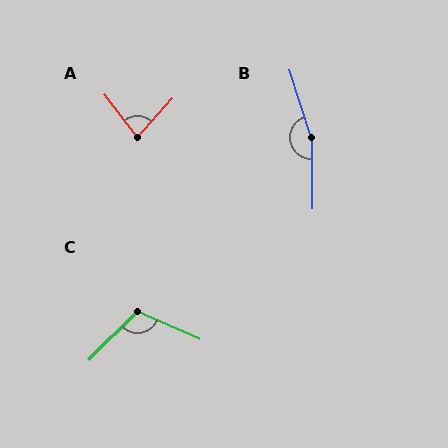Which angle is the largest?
B, at approximately 163 degrees.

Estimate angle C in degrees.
Approximately 111 degrees.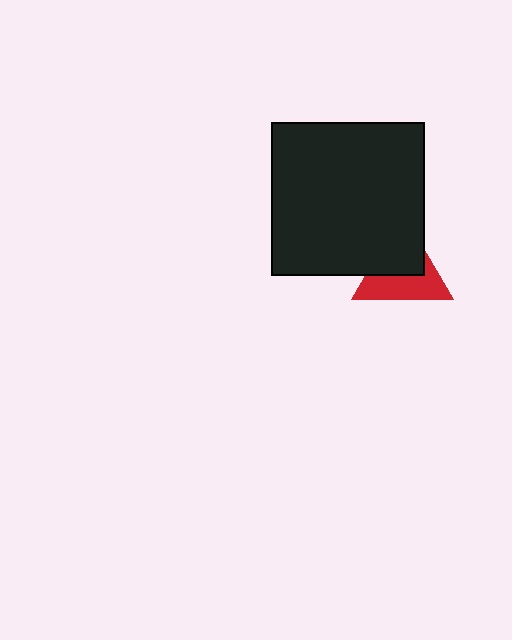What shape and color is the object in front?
The object in front is a black square.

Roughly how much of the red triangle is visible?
About half of it is visible (roughly 51%).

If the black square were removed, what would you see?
You would see the complete red triangle.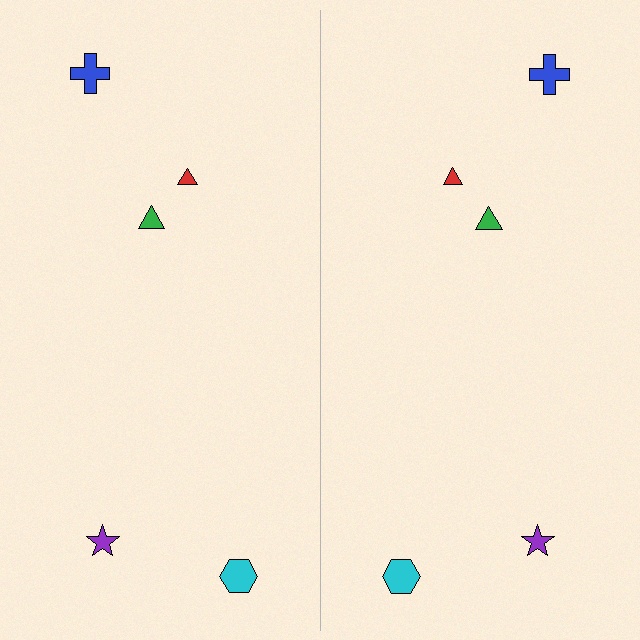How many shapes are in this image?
There are 10 shapes in this image.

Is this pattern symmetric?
Yes, this pattern has bilateral (reflection) symmetry.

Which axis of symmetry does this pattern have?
The pattern has a vertical axis of symmetry running through the center of the image.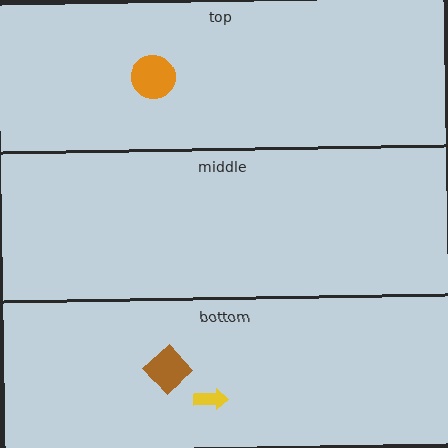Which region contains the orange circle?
The top region.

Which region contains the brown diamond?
The bottom region.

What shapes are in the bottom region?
The yellow arrow, the brown diamond.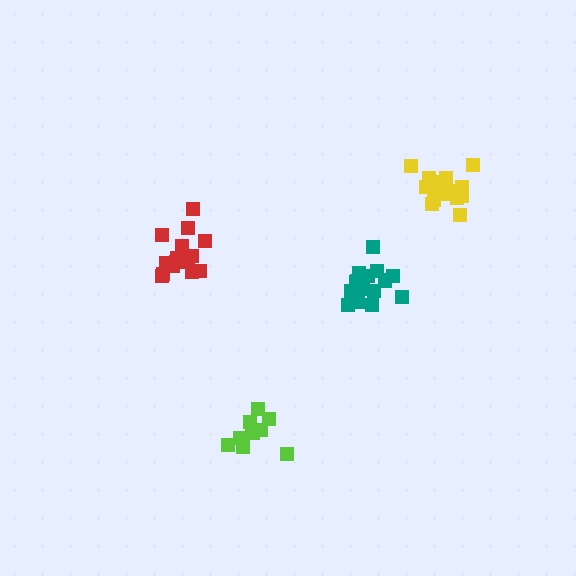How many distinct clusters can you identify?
There are 4 distinct clusters.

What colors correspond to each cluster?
The clusters are colored: red, yellow, lime, teal.